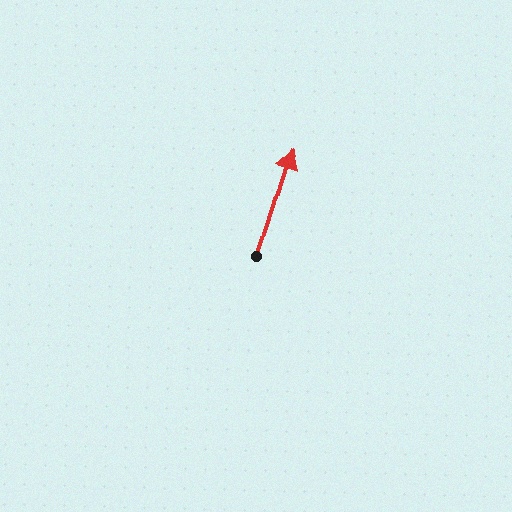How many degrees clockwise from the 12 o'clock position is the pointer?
Approximately 18 degrees.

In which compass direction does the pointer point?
North.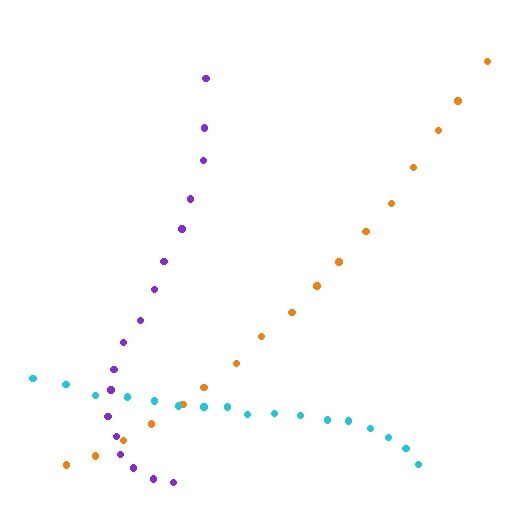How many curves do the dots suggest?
There are 3 distinct paths.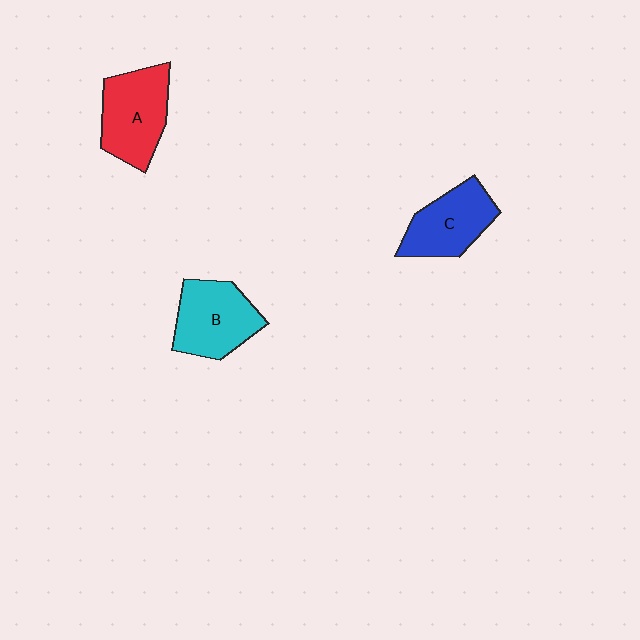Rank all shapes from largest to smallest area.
From largest to smallest: A (red), B (cyan), C (blue).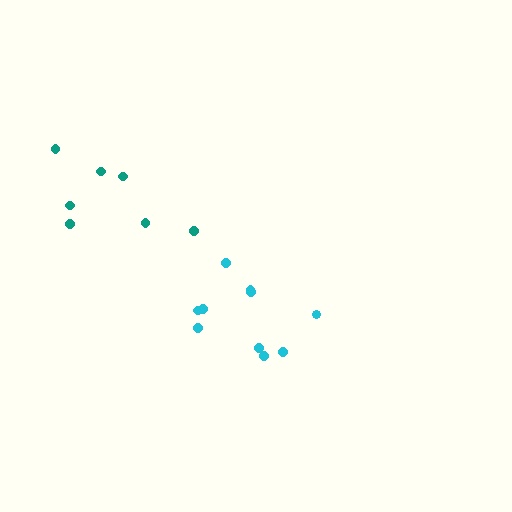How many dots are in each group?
Group 1: 10 dots, Group 2: 7 dots (17 total).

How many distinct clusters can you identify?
There are 2 distinct clusters.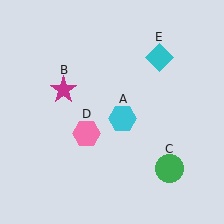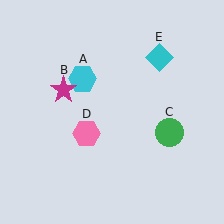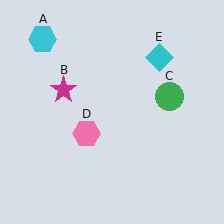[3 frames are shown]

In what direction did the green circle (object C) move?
The green circle (object C) moved up.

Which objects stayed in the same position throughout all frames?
Magenta star (object B) and pink hexagon (object D) and cyan diamond (object E) remained stationary.